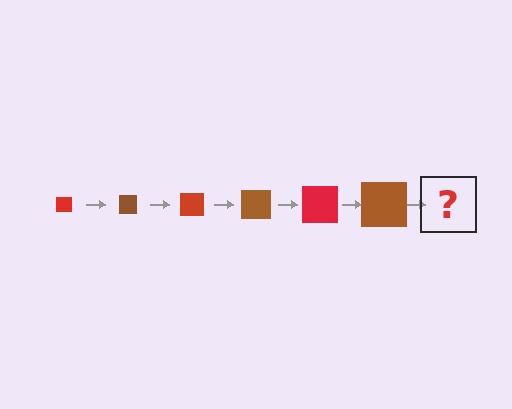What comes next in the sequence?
The next element should be a red square, larger than the previous one.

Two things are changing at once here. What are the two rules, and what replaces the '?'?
The two rules are that the square grows larger each step and the color cycles through red and brown. The '?' should be a red square, larger than the previous one.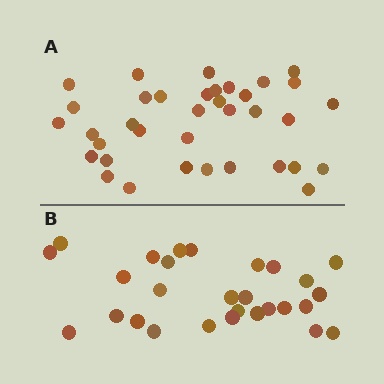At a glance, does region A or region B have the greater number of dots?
Region A (the top region) has more dots.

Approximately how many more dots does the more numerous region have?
Region A has roughly 8 or so more dots than region B.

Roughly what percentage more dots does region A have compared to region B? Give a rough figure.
About 30% more.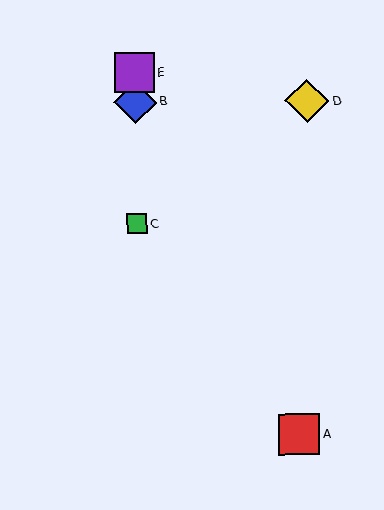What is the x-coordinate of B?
Object B is at x≈135.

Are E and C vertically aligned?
Yes, both are at x≈135.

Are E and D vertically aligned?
No, E is at x≈135 and D is at x≈307.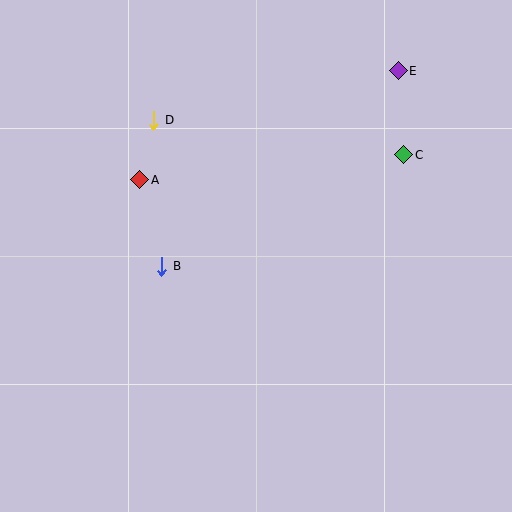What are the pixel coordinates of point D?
Point D is at (154, 120).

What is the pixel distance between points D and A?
The distance between D and A is 61 pixels.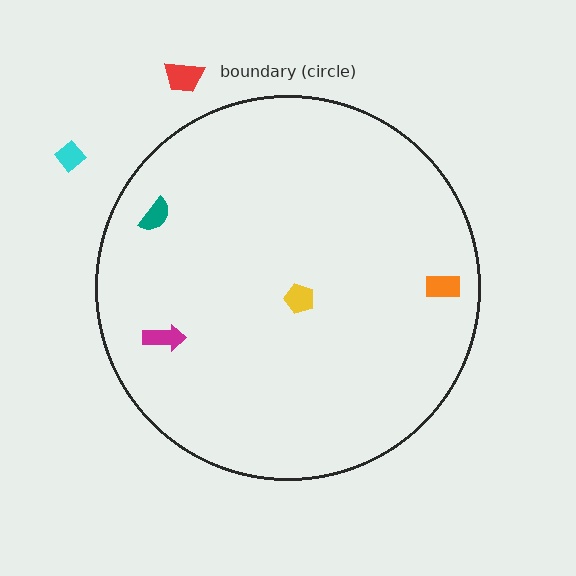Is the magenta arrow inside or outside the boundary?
Inside.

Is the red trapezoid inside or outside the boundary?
Outside.